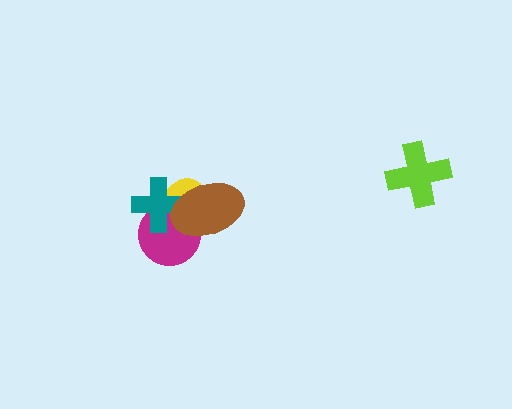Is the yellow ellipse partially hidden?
Yes, it is partially covered by another shape.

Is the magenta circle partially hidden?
Yes, it is partially covered by another shape.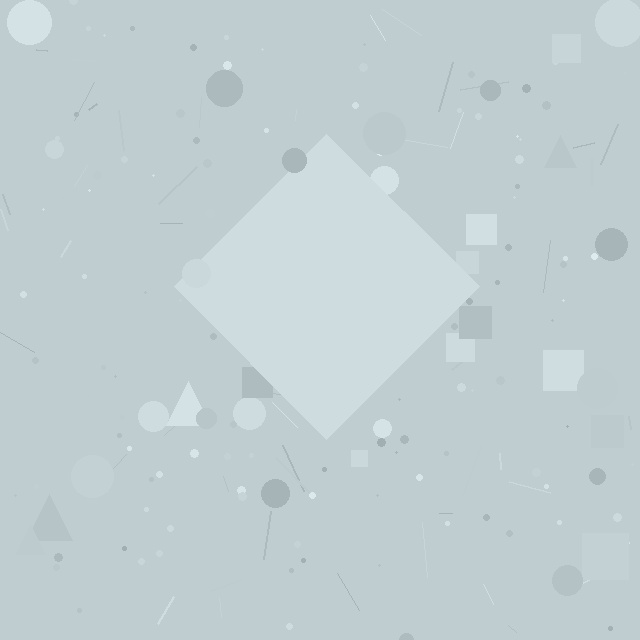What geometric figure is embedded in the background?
A diamond is embedded in the background.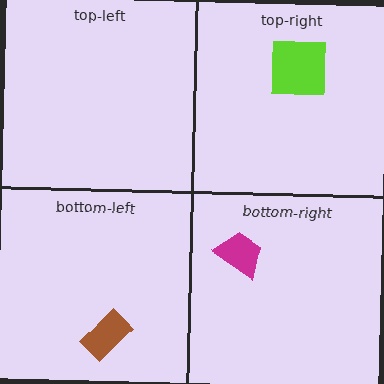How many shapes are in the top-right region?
1.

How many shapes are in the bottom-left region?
1.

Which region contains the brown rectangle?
The bottom-left region.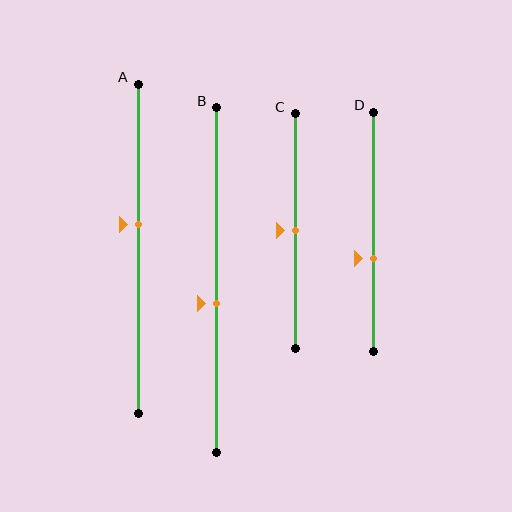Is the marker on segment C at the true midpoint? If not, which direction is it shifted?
Yes, the marker on segment C is at the true midpoint.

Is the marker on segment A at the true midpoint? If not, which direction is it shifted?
No, the marker on segment A is shifted upward by about 7% of the segment length.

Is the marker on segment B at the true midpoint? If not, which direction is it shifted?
No, the marker on segment B is shifted downward by about 7% of the segment length.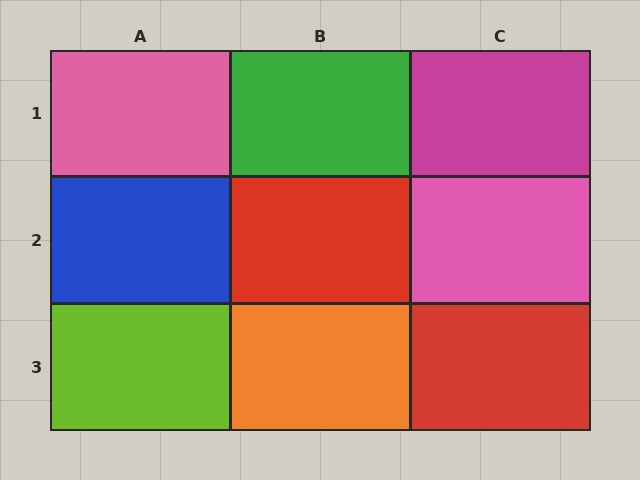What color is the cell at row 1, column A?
Pink.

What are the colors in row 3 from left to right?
Lime, orange, red.